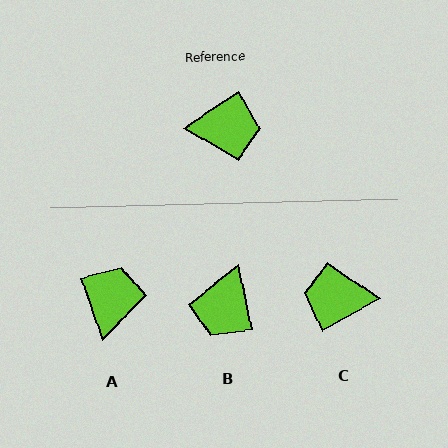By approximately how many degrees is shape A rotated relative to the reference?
Approximately 75 degrees counter-clockwise.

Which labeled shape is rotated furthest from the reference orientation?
C, about 175 degrees away.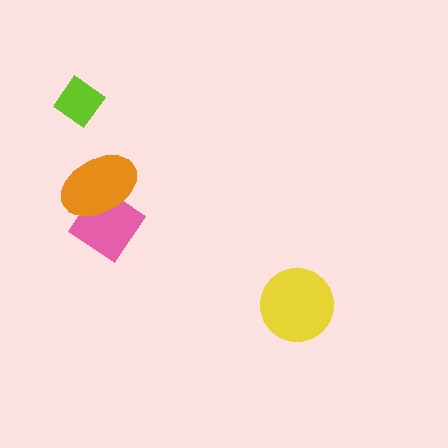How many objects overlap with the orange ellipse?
1 object overlaps with the orange ellipse.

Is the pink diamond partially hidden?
Yes, it is partially covered by another shape.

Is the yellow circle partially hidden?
No, no other shape covers it.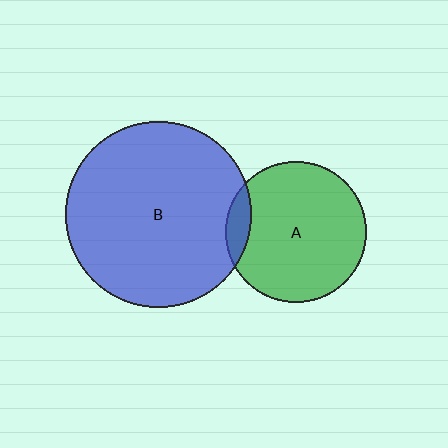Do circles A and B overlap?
Yes.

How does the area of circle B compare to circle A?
Approximately 1.7 times.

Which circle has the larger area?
Circle B (blue).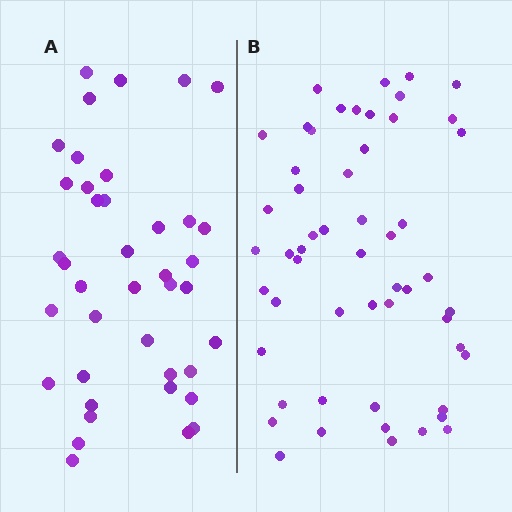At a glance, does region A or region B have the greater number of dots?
Region B (the right region) has more dots.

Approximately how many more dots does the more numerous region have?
Region B has approximately 15 more dots than region A.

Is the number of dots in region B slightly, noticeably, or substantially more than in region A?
Region B has noticeably more, but not dramatically so. The ratio is roughly 1.4 to 1.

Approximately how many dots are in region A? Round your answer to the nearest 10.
About 40 dots.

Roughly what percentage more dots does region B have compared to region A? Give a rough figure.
About 35% more.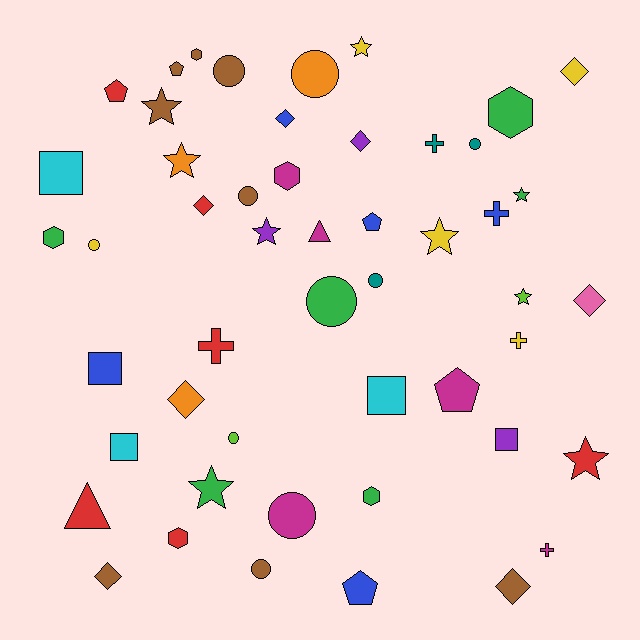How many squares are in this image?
There are 5 squares.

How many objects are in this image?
There are 50 objects.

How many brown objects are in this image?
There are 8 brown objects.